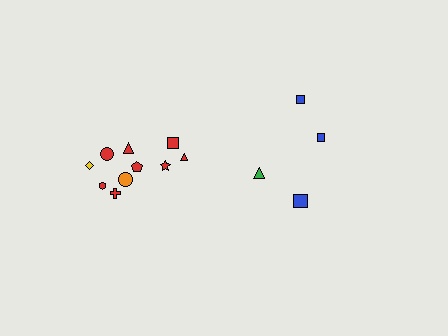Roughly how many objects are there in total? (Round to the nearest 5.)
Roughly 15 objects in total.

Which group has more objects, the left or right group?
The left group.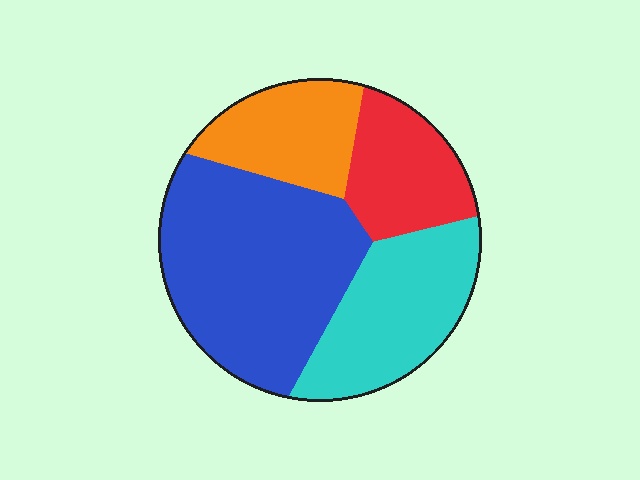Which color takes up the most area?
Blue, at roughly 40%.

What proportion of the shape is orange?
Orange takes up about one sixth (1/6) of the shape.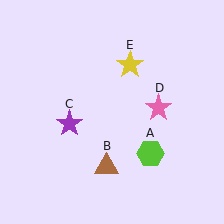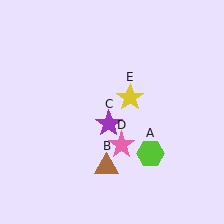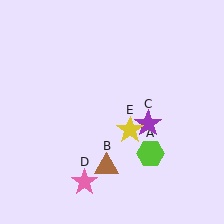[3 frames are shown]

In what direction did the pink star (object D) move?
The pink star (object D) moved down and to the left.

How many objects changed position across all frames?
3 objects changed position: purple star (object C), pink star (object D), yellow star (object E).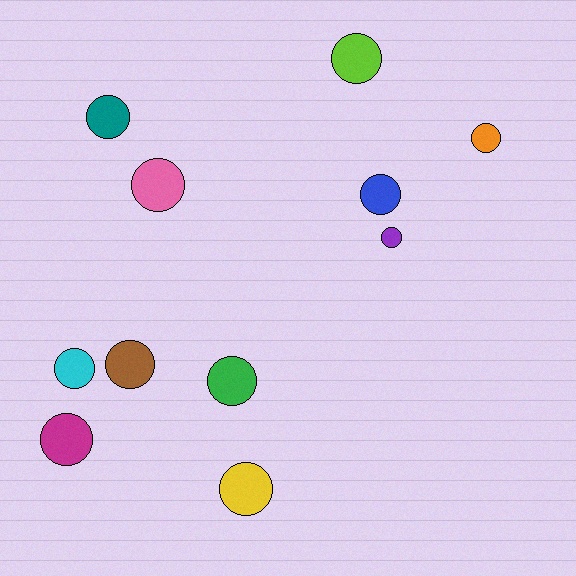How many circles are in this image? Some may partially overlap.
There are 11 circles.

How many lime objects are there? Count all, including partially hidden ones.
There is 1 lime object.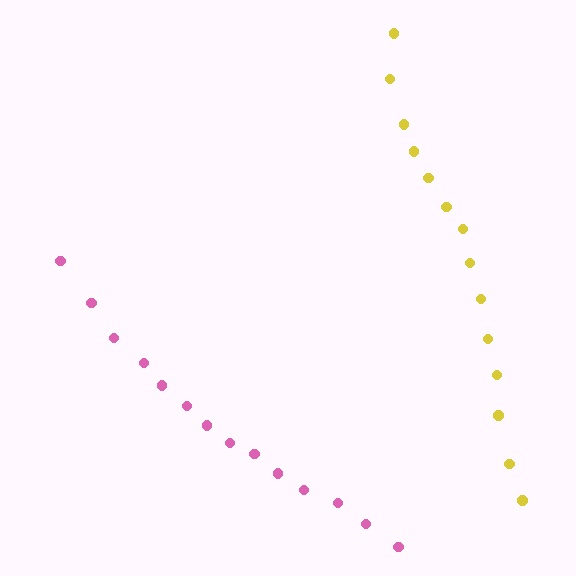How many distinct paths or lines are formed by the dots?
There are 2 distinct paths.